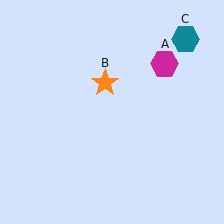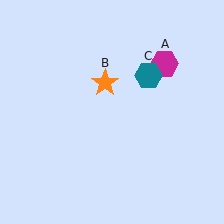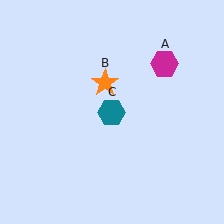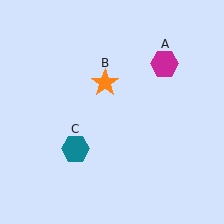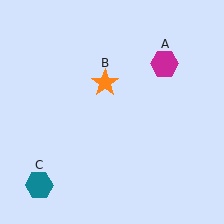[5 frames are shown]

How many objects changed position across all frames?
1 object changed position: teal hexagon (object C).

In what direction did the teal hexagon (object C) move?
The teal hexagon (object C) moved down and to the left.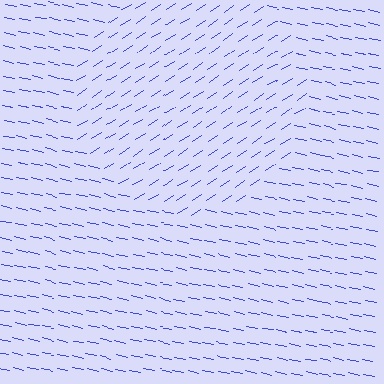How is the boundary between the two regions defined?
The boundary is defined purely by a change in line orientation (approximately 45 degrees difference). All lines are the same color and thickness.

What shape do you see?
I see a circle.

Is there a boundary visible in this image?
Yes, there is a texture boundary formed by a change in line orientation.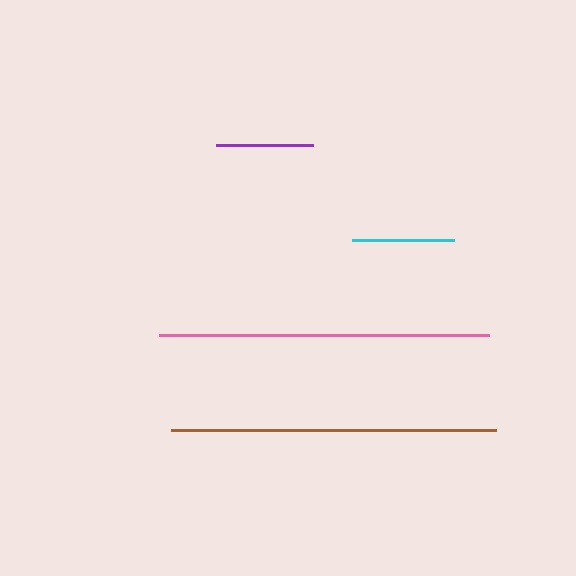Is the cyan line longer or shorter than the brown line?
The brown line is longer than the cyan line.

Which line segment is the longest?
The pink line is the longest at approximately 330 pixels.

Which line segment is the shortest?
The purple line is the shortest at approximately 97 pixels.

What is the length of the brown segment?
The brown segment is approximately 325 pixels long.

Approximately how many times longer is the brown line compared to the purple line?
The brown line is approximately 3.3 times the length of the purple line.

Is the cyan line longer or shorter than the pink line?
The pink line is longer than the cyan line.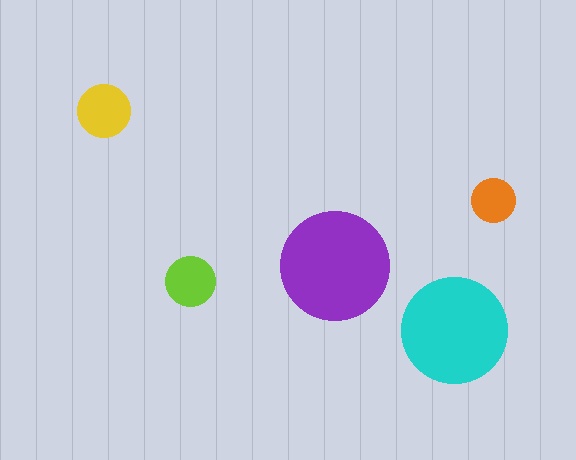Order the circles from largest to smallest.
the purple one, the cyan one, the yellow one, the lime one, the orange one.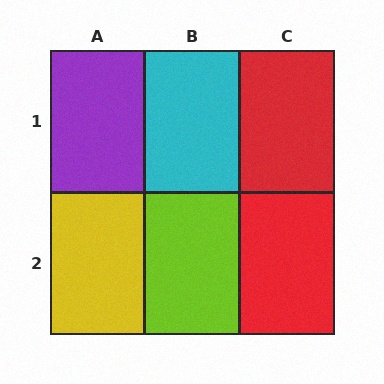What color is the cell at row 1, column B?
Cyan.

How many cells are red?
2 cells are red.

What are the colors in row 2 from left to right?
Yellow, lime, red.